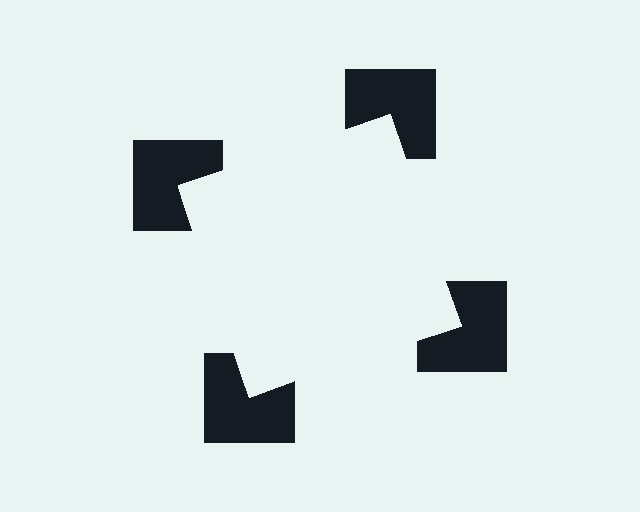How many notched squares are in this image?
There are 4 — one at each vertex of the illusory square.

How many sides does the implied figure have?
4 sides.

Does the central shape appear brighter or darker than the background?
It typically appears slightly brighter than the background, even though no actual brightness change is drawn.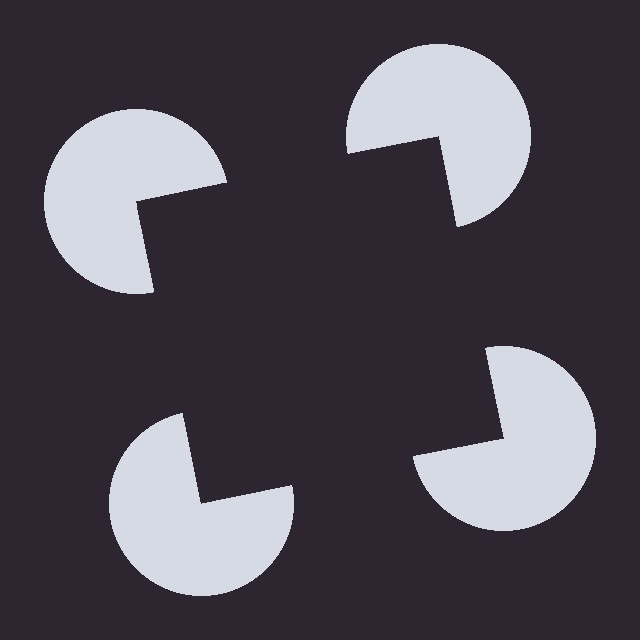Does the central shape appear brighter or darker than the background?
It typically appears slightly darker than the background, even though no actual brightness change is drawn.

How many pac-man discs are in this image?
There are 4 — one at each vertex of the illusory square.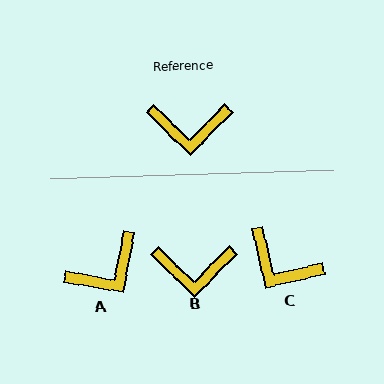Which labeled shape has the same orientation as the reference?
B.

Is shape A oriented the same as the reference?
No, it is off by about 34 degrees.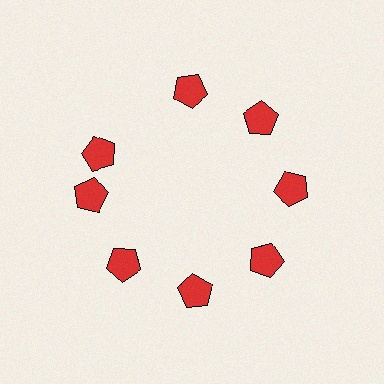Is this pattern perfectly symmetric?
No. The 8 red pentagons are arranged in a ring, but one element near the 10 o'clock position is rotated out of alignment along the ring, breaking the 8-fold rotational symmetry.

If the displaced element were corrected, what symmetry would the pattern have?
It would have 8-fold rotational symmetry — the pattern would map onto itself every 45 degrees.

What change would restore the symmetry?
The symmetry would be restored by rotating it back into even spacing with its neighbors so that all 8 pentagons sit at equal angles and equal distance from the center.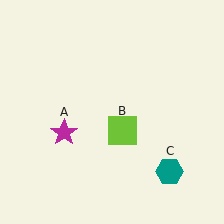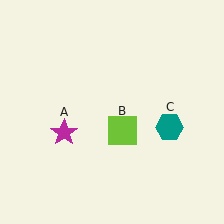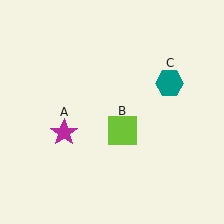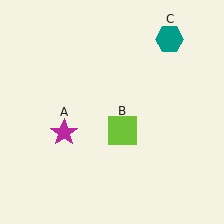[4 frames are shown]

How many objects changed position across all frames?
1 object changed position: teal hexagon (object C).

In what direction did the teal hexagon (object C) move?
The teal hexagon (object C) moved up.